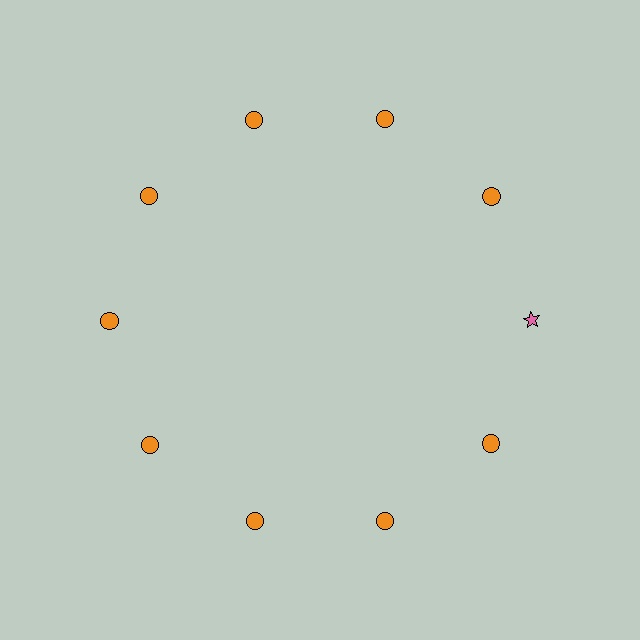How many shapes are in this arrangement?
There are 10 shapes arranged in a ring pattern.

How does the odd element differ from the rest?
It differs in both color (pink instead of orange) and shape (star instead of circle).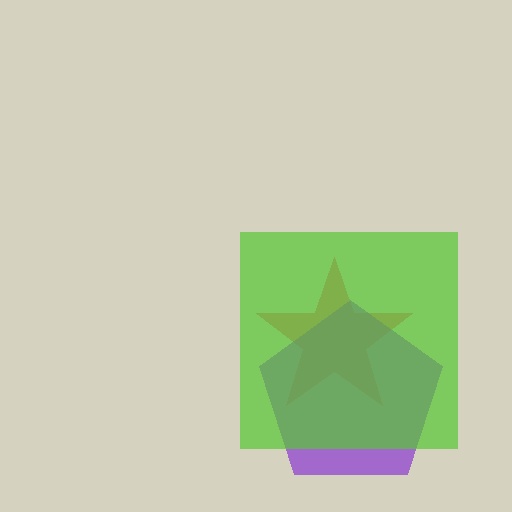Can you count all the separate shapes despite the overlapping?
Yes, there are 3 separate shapes.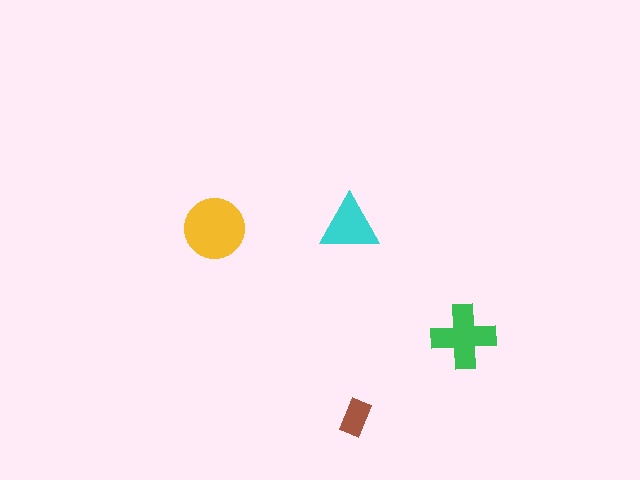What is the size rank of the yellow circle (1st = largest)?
1st.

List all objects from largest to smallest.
The yellow circle, the green cross, the cyan triangle, the brown rectangle.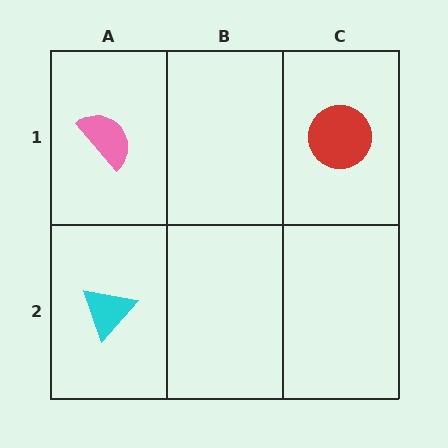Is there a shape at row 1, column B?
No, that cell is empty.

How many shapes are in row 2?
1 shape.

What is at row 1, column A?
A pink semicircle.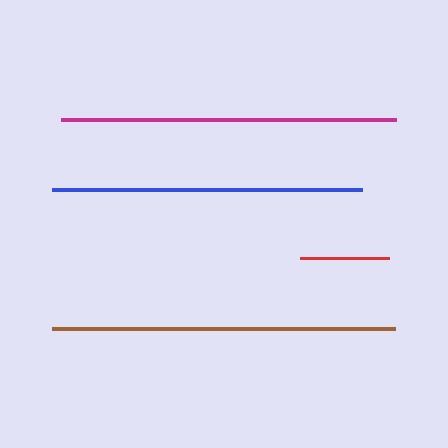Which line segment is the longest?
The brown line is the longest at approximately 344 pixels.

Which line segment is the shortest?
The red line is the shortest at approximately 89 pixels.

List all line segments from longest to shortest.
From longest to shortest: brown, magenta, blue, red.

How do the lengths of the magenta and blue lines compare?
The magenta and blue lines are approximately the same length.